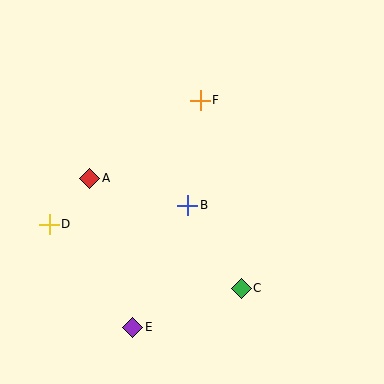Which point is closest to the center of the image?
Point B at (188, 205) is closest to the center.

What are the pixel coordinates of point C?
Point C is at (241, 288).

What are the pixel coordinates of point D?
Point D is at (49, 224).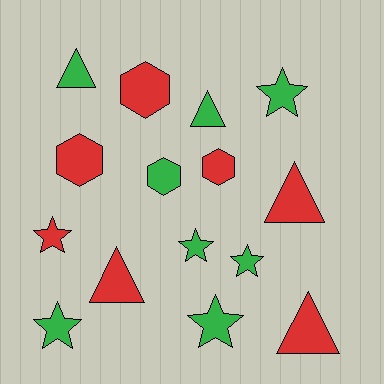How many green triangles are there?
There are 2 green triangles.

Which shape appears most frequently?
Star, with 6 objects.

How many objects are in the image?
There are 15 objects.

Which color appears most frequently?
Green, with 8 objects.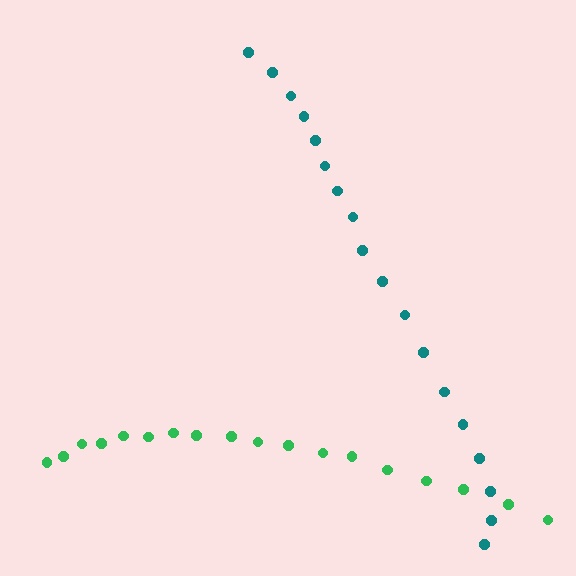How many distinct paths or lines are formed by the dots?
There are 2 distinct paths.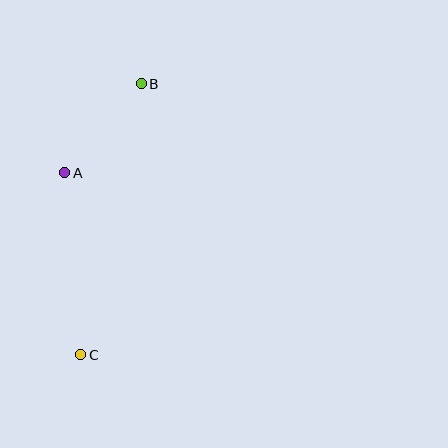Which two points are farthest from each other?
Points B and C are farthest from each other.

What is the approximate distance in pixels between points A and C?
The distance between A and C is approximately 182 pixels.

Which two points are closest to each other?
Points A and B are closest to each other.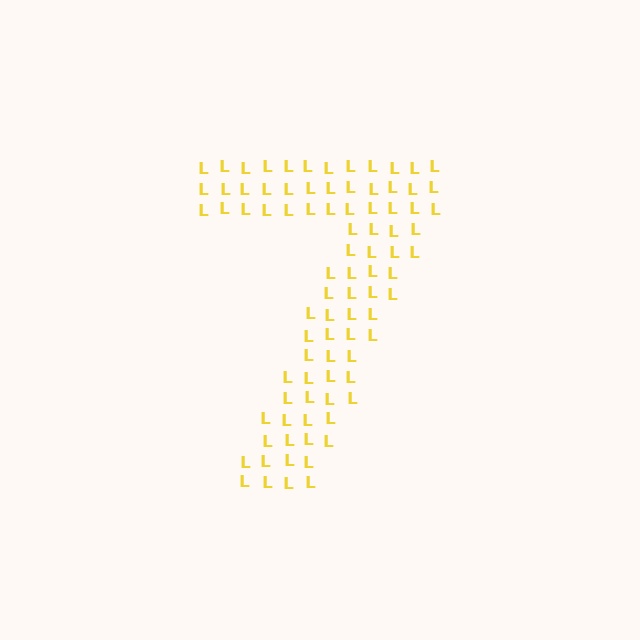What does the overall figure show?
The overall figure shows the digit 7.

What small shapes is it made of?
It is made of small letter L's.